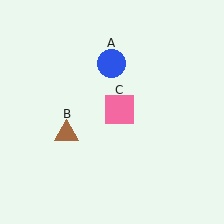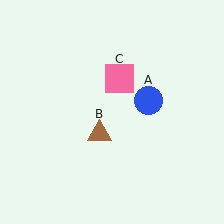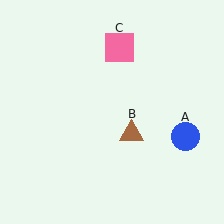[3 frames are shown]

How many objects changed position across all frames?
3 objects changed position: blue circle (object A), brown triangle (object B), pink square (object C).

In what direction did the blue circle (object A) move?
The blue circle (object A) moved down and to the right.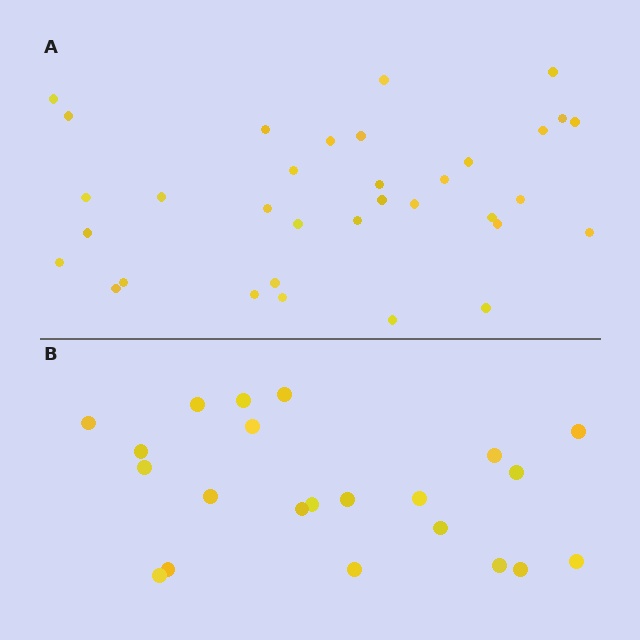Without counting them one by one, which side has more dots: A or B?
Region A (the top region) has more dots.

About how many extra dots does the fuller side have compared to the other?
Region A has roughly 12 or so more dots than region B.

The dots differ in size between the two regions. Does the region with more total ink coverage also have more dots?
No. Region B has more total ink coverage because its dots are larger, but region A actually contains more individual dots. Total area can be misleading — the number of items is what matters here.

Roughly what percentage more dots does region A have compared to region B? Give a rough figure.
About 55% more.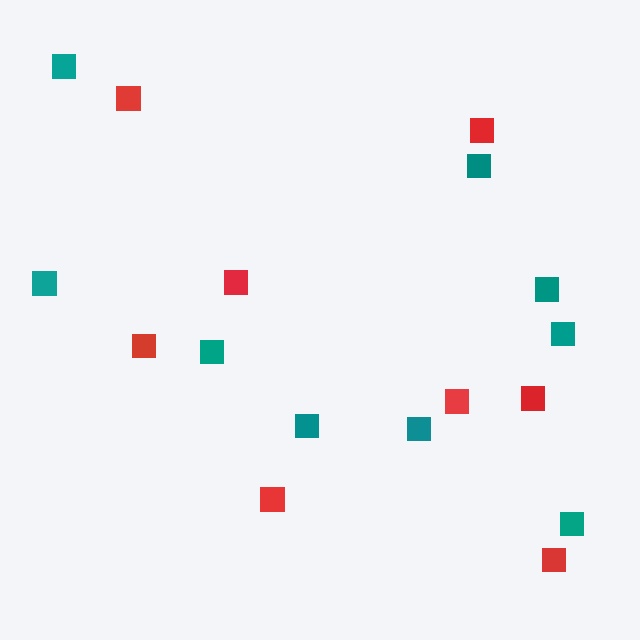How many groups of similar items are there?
There are 2 groups: one group of red squares (8) and one group of teal squares (9).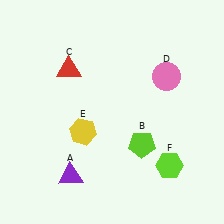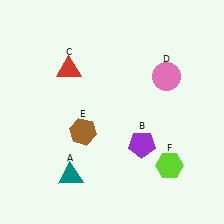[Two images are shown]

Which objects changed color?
A changed from purple to teal. B changed from lime to purple. E changed from yellow to brown.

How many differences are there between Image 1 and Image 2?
There are 3 differences between the two images.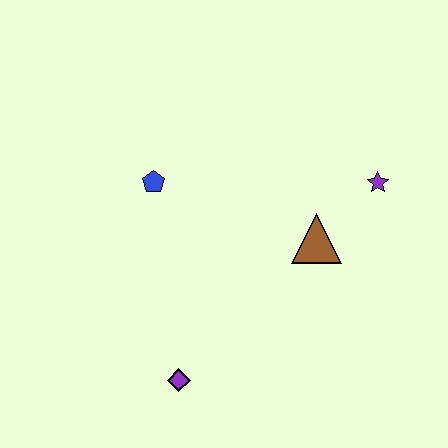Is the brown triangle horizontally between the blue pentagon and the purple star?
Yes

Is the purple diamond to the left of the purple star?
Yes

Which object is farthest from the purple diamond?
The purple star is farthest from the purple diamond.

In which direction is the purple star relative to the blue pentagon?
The purple star is to the right of the blue pentagon.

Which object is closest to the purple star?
The brown triangle is closest to the purple star.